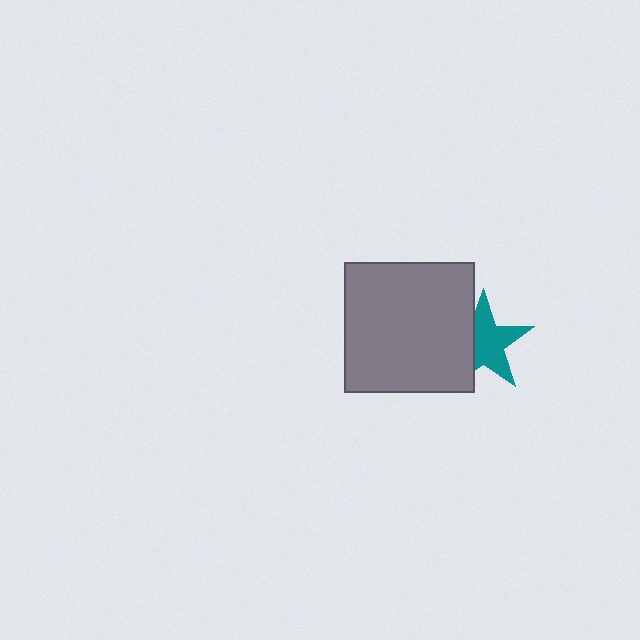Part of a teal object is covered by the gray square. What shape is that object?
It is a star.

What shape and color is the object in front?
The object in front is a gray square.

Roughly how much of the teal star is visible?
About half of it is visible (roughly 65%).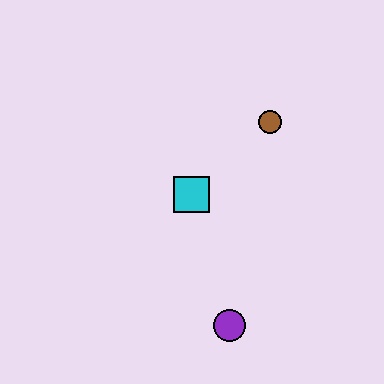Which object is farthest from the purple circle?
The brown circle is farthest from the purple circle.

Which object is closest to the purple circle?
The cyan square is closest to the purple circle.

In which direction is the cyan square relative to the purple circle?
The cyan square is above the purple circle.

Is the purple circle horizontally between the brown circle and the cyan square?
Yes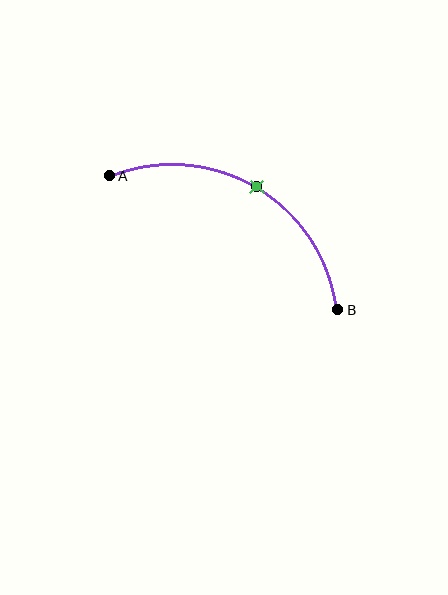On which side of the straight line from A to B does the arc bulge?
The arc bulges above the straight line connecting A and B.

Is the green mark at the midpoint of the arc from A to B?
Yes. The green mark lies on the arc at equal arc-length from both A and B — it is the arc midpoint.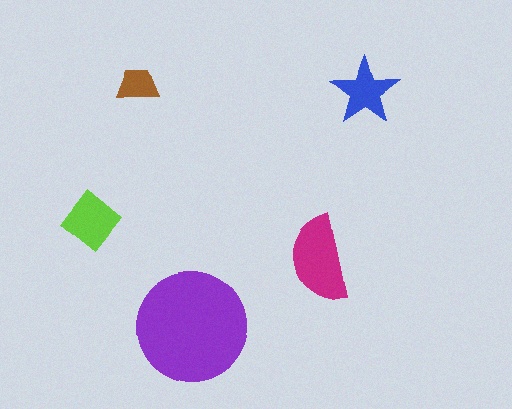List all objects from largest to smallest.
The purple circle, the magenta semicircle, the lime diamond, the blue star, the brown trapezoid.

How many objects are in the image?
There are 5 objects in the image.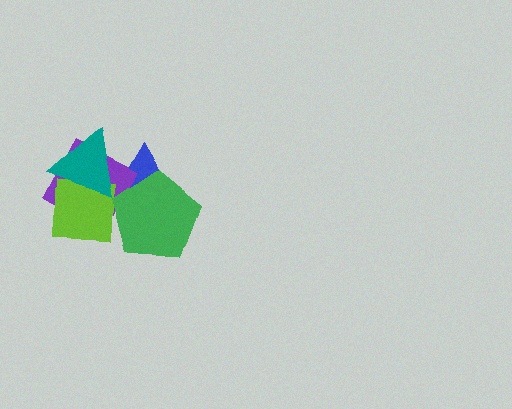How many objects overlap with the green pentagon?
2 objects overlap with the green pentagon.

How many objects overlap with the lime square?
3 objects overlap with the lime square.